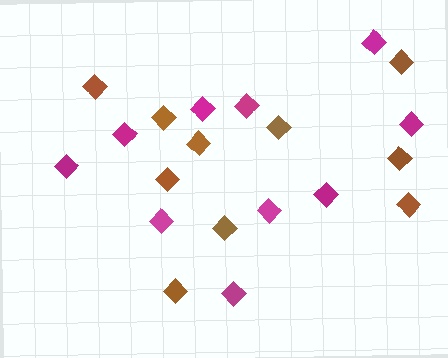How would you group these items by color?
There are 2 groups: one group of magenta diamonds (10) and one group of brown diamonds (10).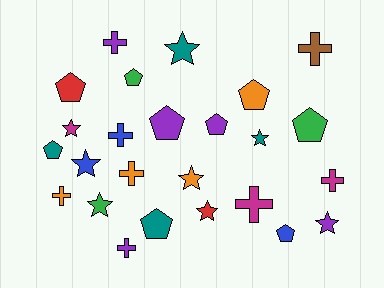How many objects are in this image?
There are 25 objects.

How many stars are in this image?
There are 8 stars.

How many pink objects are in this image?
There are no pink objects.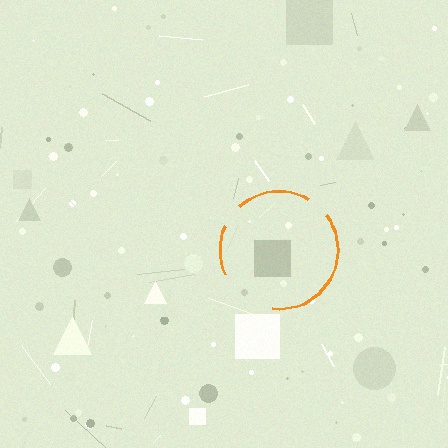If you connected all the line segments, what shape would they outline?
They would outline a circle.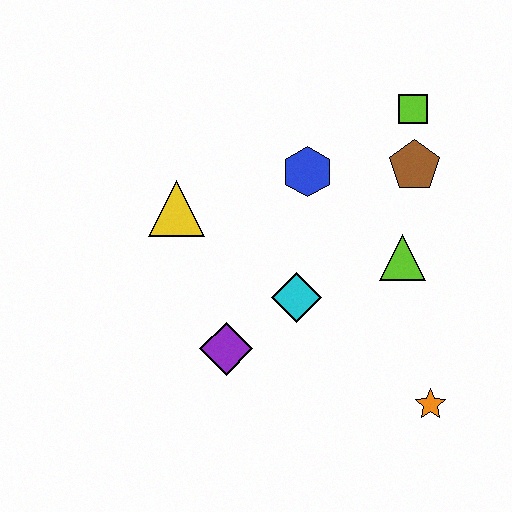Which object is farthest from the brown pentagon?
The purple diamond is farthest from the brown pentagon.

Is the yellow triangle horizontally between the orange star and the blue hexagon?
No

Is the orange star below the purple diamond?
Yes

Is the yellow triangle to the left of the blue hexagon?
Yes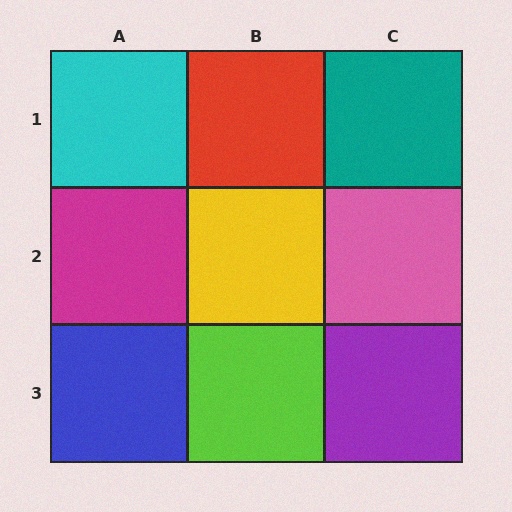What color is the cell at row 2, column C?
Pink.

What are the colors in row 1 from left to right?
Cyan, red, teal.